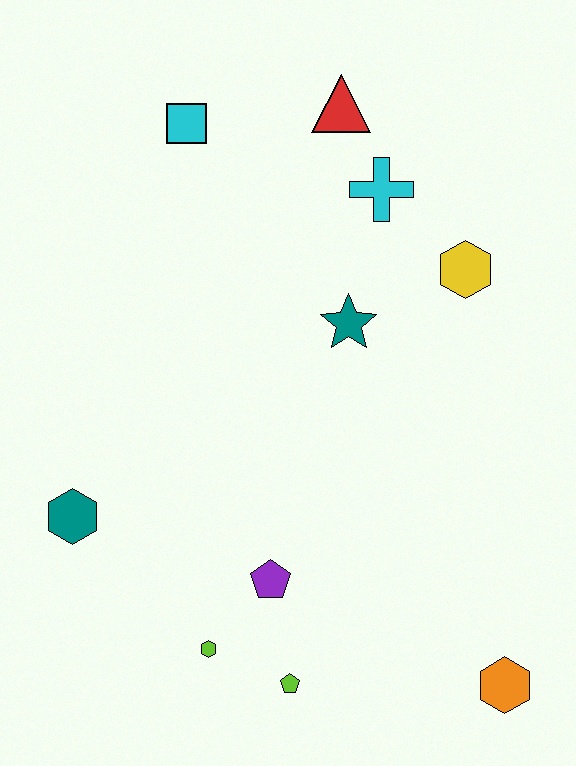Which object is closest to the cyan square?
The red triangle is closest to the cyan square.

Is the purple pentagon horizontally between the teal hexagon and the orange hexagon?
Yes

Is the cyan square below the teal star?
No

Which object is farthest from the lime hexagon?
The red triangle is farthest from the lime hexagon.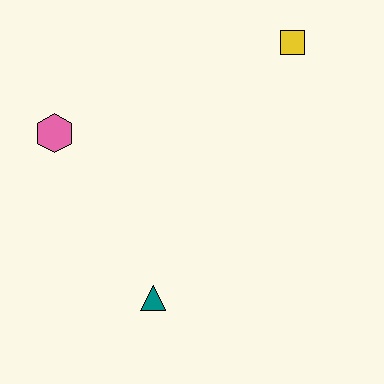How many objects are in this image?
There are 3 objects.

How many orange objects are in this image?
There are no orange objects.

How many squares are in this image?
There is 1 square.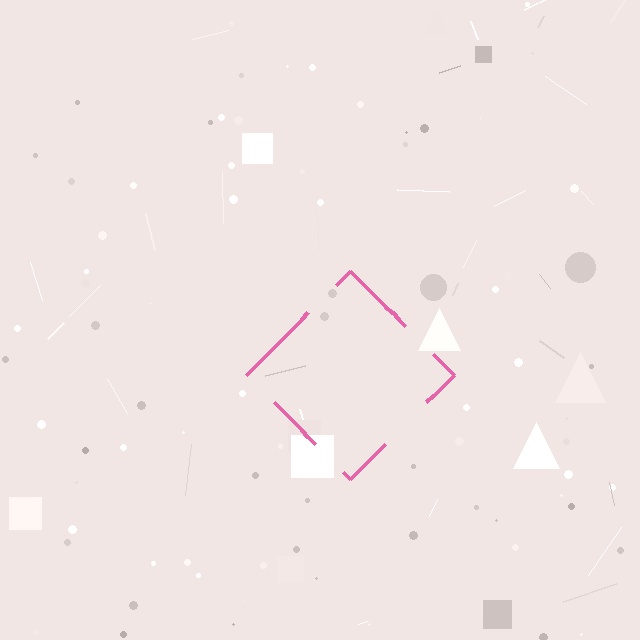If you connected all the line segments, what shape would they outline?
They would outline a diamond.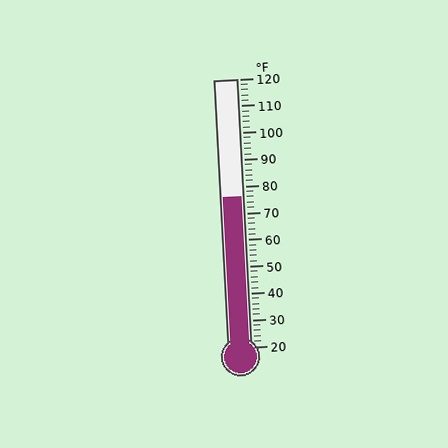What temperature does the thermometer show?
The thermometer shows approximately 76°F.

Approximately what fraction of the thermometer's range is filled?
The thermometer is filled to approximately 55% of its range.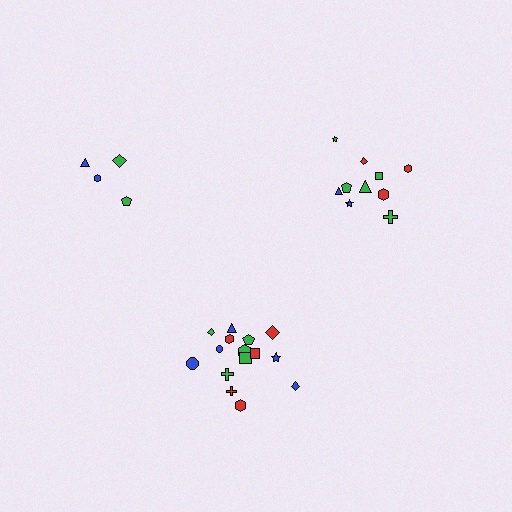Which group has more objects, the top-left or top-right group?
The top-right group.